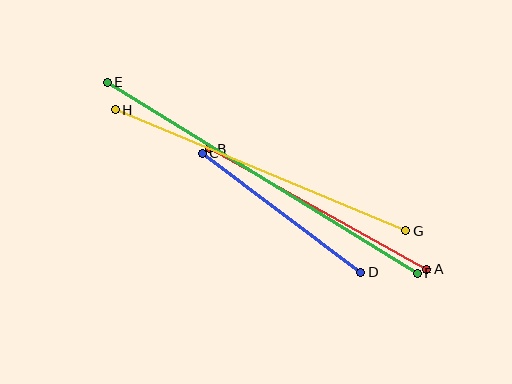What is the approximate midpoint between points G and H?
The midpoint is at approximately (261, 170) pixels.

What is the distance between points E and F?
The distance is approximately 364 pixels.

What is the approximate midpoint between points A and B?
The midpoint is at approximately (318, 209) pixels.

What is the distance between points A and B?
The distance is approximately 248 pixels.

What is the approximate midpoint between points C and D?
The midpoint is at approximately (282, 213) pixels.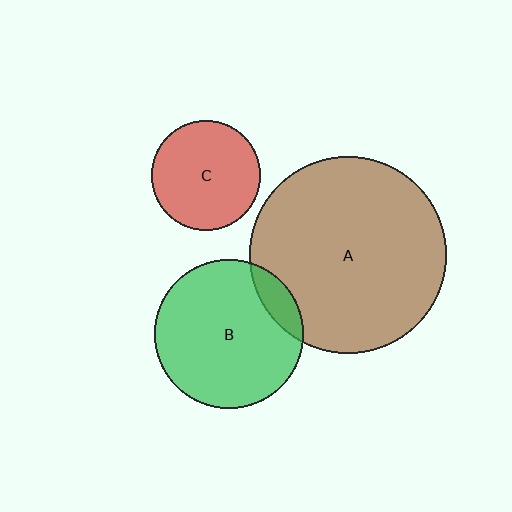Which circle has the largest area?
Circle A (brown).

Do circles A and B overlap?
Yes.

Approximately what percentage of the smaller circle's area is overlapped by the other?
Approximately 10%.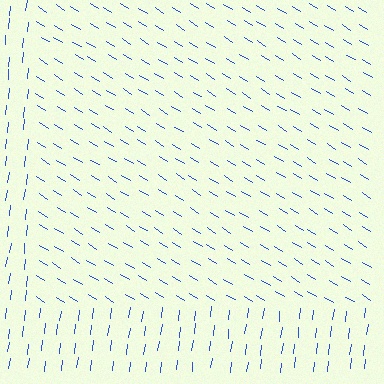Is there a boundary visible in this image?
Yes, there is a texture boundary formed by a change in line orientation.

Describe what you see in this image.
The image is filled with small blue line segments. A rectangle region in the image has lines oriented differently from the surrounding lines, creating a visible texture boundary.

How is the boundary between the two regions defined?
The boundary is defined purely by a change in line orientation (approximately 65 degrees difference). All lines are the same color and thickness.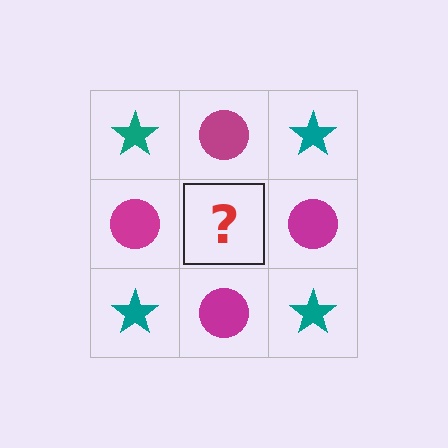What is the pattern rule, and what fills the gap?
The rule is that it alternates teal star and magenta circle in a checkerboard pattern. The gap should be filled with a teal star.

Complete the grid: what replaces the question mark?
The question mark should be replaced with a teal star.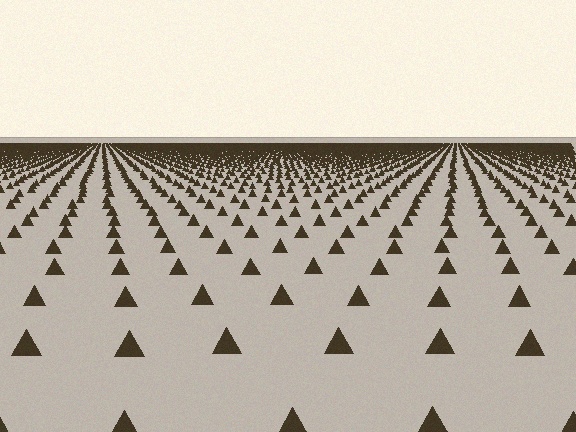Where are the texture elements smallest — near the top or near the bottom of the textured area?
Near the top.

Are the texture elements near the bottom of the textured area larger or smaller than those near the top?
Larger. Near the bottom, elements are closer to the viewer and appear at a bigger on-screen size.